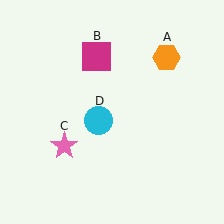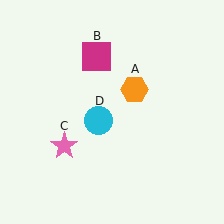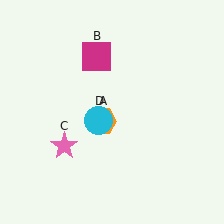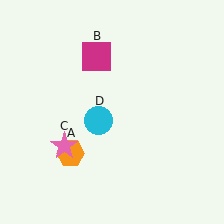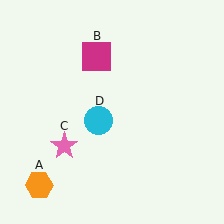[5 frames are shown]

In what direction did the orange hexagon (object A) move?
The orange hexagon (object A) moved down and to the left.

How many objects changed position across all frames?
1 object changed position: orange hexagon (object A).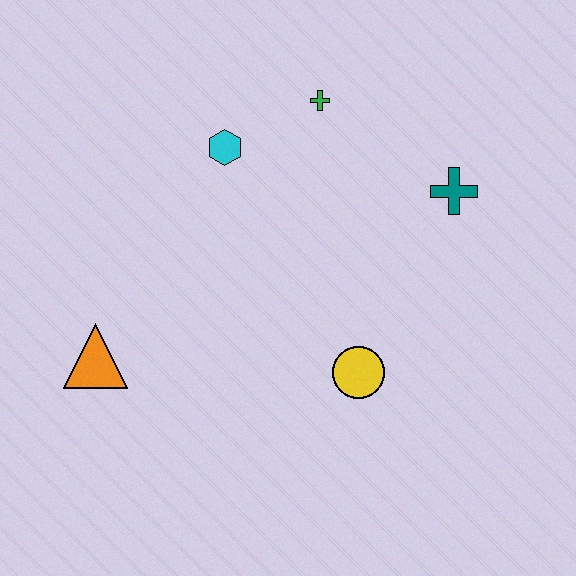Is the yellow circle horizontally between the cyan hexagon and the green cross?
No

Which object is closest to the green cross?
The cyan hexagon is closest to the green cross.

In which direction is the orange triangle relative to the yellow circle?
The orange triangle is to the left of the yellow circle.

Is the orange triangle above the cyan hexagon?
No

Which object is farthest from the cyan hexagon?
The yellow circle is farthest from the cyan hexagon.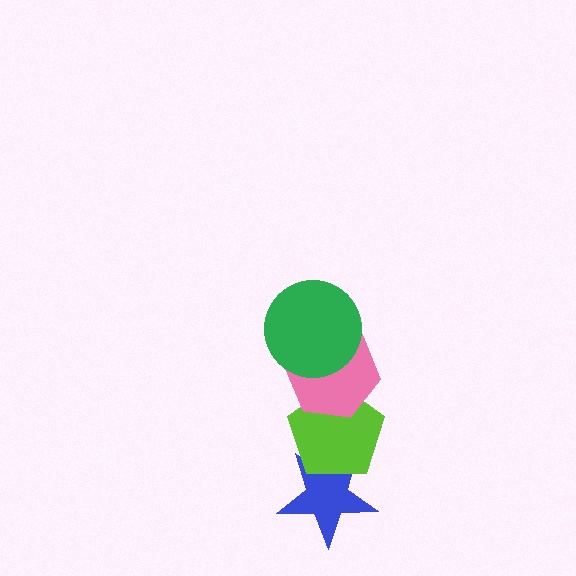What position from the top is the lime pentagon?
The lime pentagon is 3rd from the top.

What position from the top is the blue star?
The blue star is 4th from the top.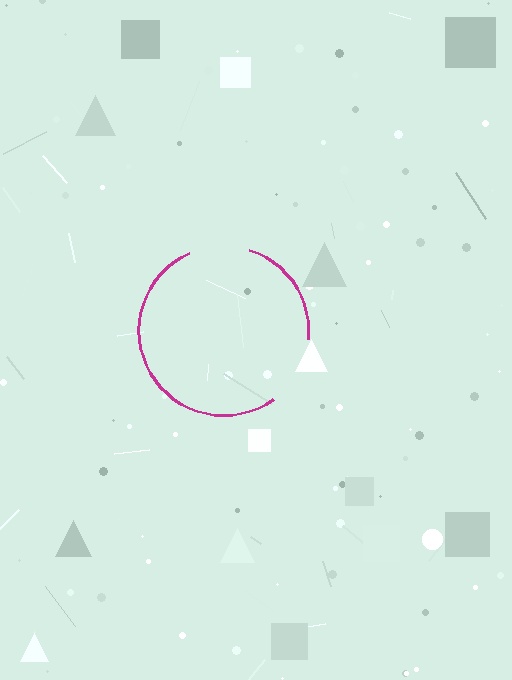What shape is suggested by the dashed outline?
The dashed outline suggests a circle.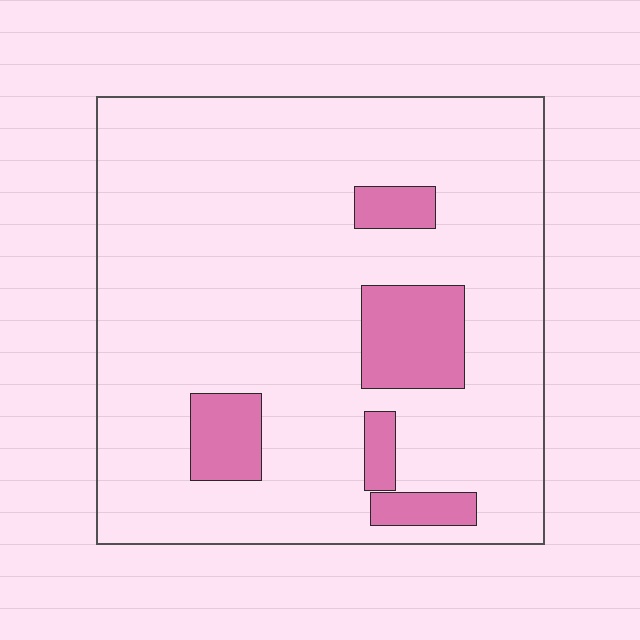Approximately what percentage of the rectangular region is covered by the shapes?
Approximately 15%.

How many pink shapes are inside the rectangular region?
5.